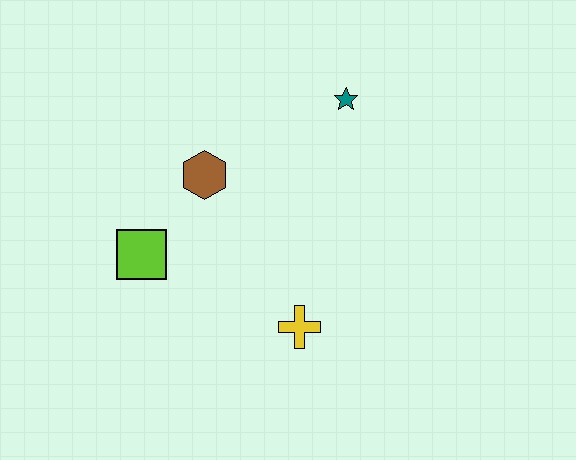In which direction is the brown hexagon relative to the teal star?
The brown hexagon is to the left of the teal star.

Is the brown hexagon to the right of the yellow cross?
No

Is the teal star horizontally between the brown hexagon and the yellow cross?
No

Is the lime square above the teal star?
No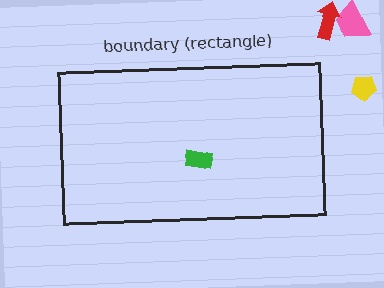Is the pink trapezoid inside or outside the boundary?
Outside.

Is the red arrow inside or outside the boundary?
Outside.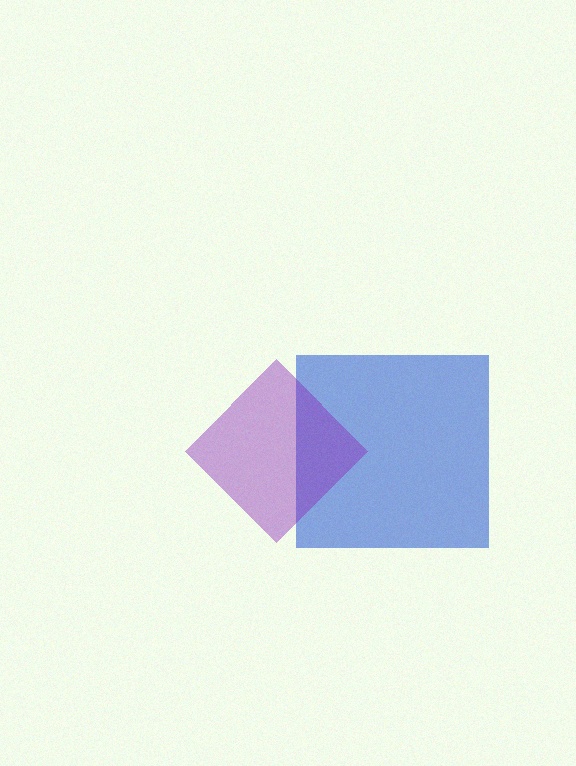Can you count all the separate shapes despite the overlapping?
Yes, there are 2 separate shapes.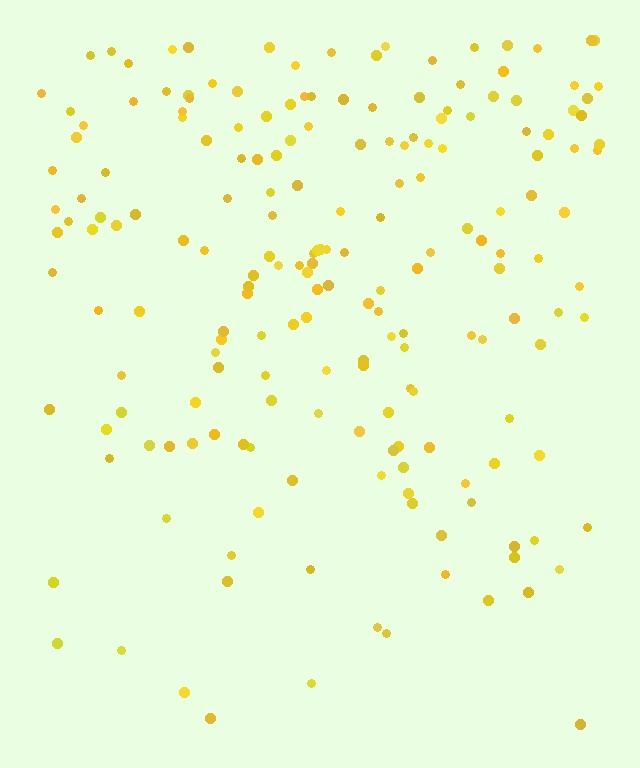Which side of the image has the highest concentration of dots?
The top.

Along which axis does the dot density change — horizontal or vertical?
Vertical.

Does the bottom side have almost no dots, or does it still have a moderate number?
Still a moderate number, just noticeably fewer than the top.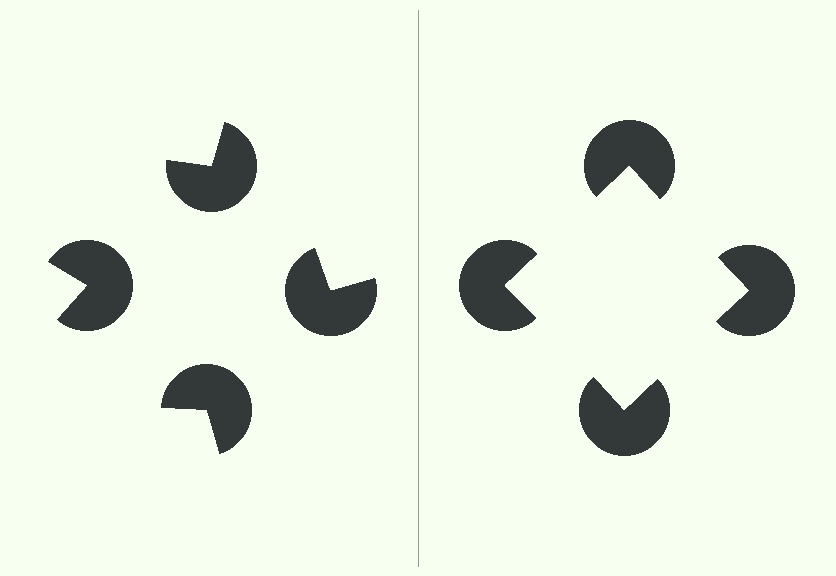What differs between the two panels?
The pac-man discs are positioned identically on both sides; only the wedge orientations differ. On the right they align to a square; on the left they are misaligned.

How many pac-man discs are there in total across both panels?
8 — 4 on each side.